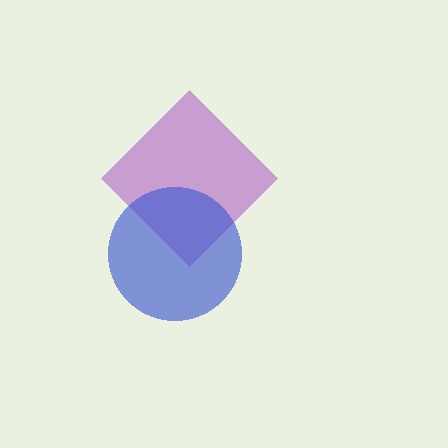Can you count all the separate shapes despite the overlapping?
Yes, there are 2 separate shapes.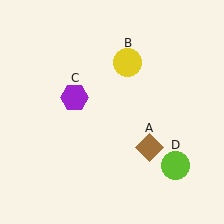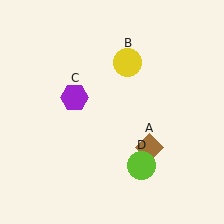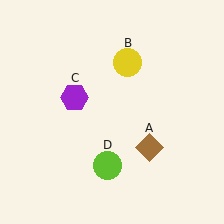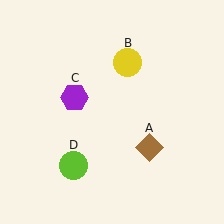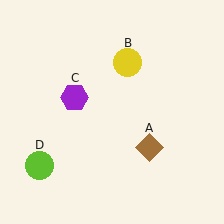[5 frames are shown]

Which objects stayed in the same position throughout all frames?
Brown diamond (object A) and yellow circle (object B) and purple hexagon (object C) remained stationary.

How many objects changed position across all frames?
1 object changed position: lime circle (object D).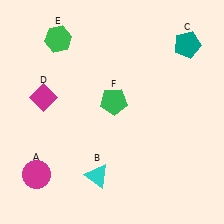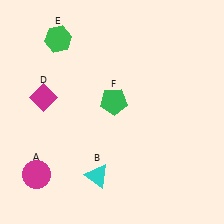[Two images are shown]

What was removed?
The teal pentagon (C) was removed in Image 2.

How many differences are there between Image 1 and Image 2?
There is 1 difference between the two images.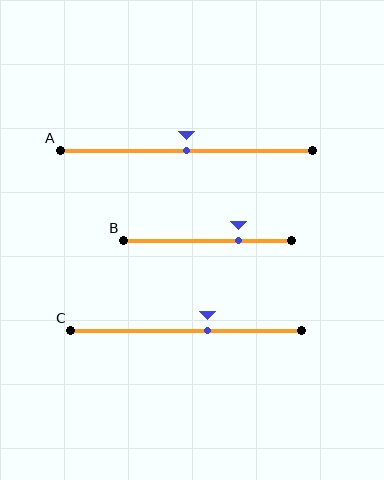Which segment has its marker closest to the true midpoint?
Segment A has its marker closest to the true midpoint.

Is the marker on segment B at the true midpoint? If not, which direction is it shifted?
No, the marker on segment B is shifted to the right by about 18% of the segment length.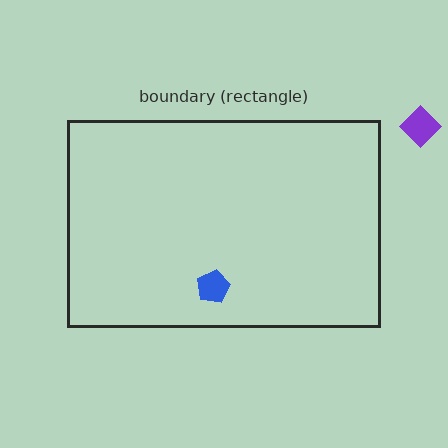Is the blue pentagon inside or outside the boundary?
Inside.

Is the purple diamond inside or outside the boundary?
Outside.